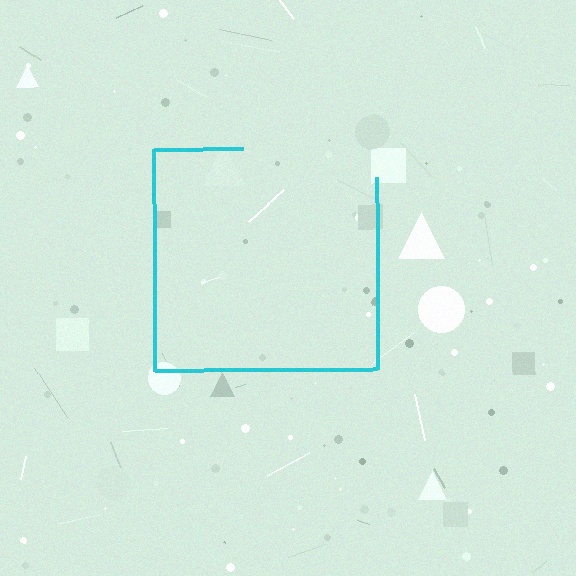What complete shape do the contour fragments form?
The contour fragments form a square.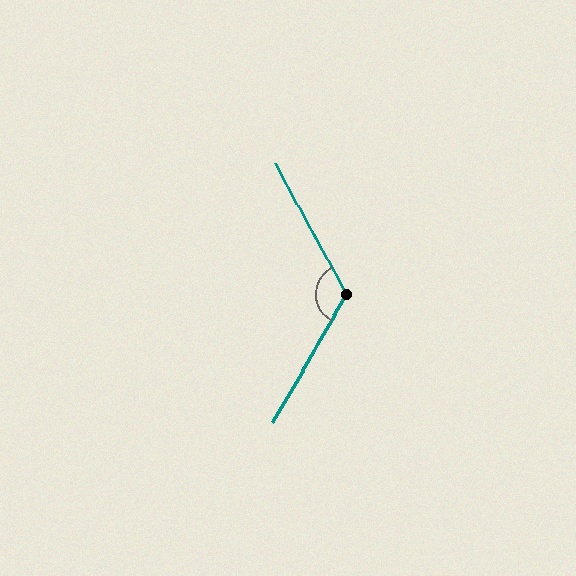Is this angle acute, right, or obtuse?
It is obtuse.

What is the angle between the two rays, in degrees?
Approximately 122 degrees.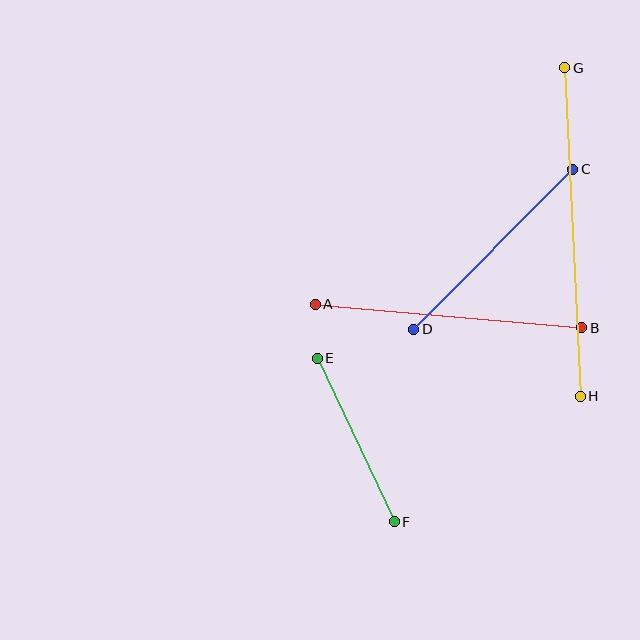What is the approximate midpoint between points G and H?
The midpoint is at approximately (572, 232) pixels.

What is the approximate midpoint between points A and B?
The midpoint is at approximately (449, 316) pixels.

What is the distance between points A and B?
The distance is approximately 268 pixels.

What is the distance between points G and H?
The distance is approximately 329 pixels.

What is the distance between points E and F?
The distance is approximately 181 pixels.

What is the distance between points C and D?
The distance is approximately 226 pixels.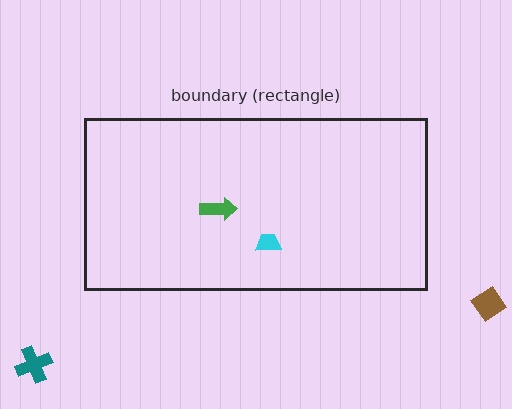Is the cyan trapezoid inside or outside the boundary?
Inside.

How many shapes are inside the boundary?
2 inside, 2 outside.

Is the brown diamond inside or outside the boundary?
Outside.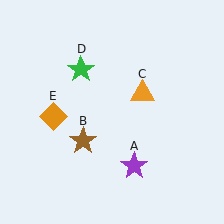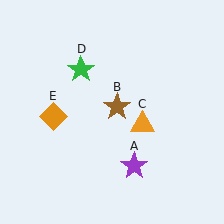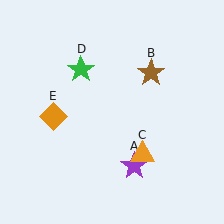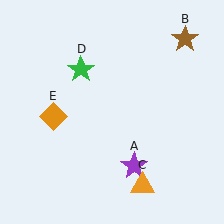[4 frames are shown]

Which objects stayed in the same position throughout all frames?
Purple star (object A) and green star (object D) and orange diamond (object E) remained stationary.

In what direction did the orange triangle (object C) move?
The orange triangle (object C) moved down.